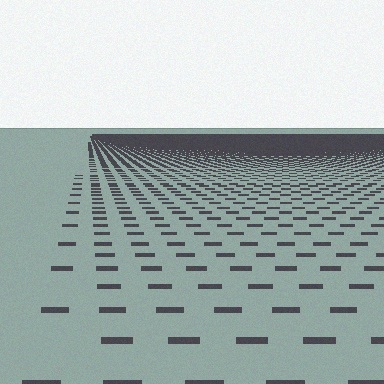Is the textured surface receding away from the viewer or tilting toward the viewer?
The surface is receding away from the viewer. Texture elements get smaller and denser toward the top.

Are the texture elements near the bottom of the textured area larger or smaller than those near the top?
Larger. Near the bottom, elements are closer to the viewer and appear at a bigger on-screen size.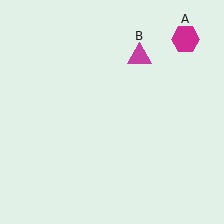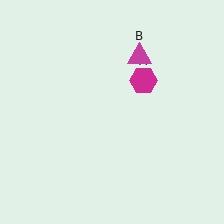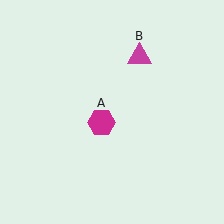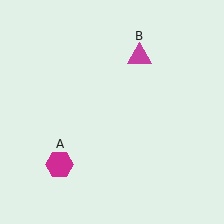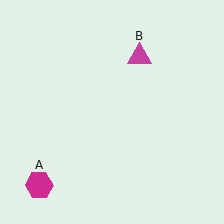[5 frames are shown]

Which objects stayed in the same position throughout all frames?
Magenta triangle (object B) remained stationary.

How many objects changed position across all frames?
1 object changed position: magenta hexagon (object A).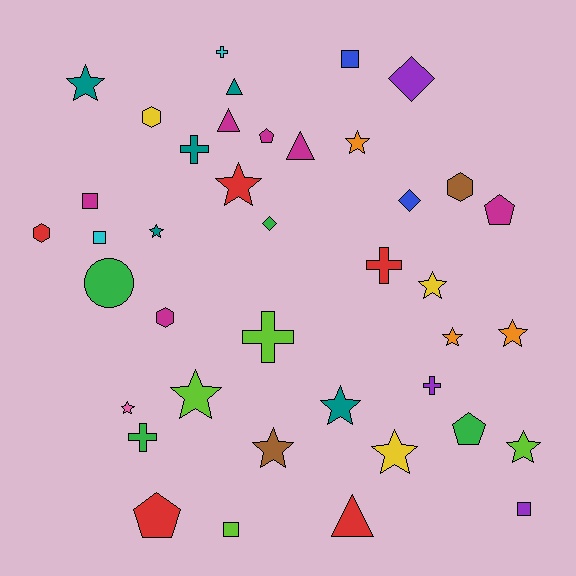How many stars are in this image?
There are 13 stars.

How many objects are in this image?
There are 40 objects.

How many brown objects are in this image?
There are 2 brown objects.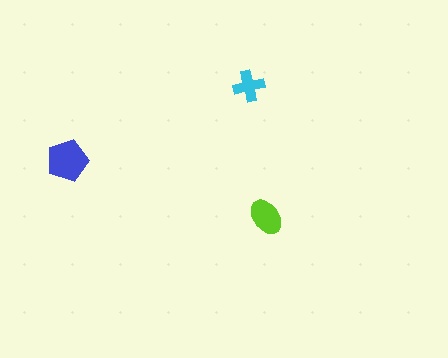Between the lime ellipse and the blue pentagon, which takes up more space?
The blue pentagon.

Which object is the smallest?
The cyan cross.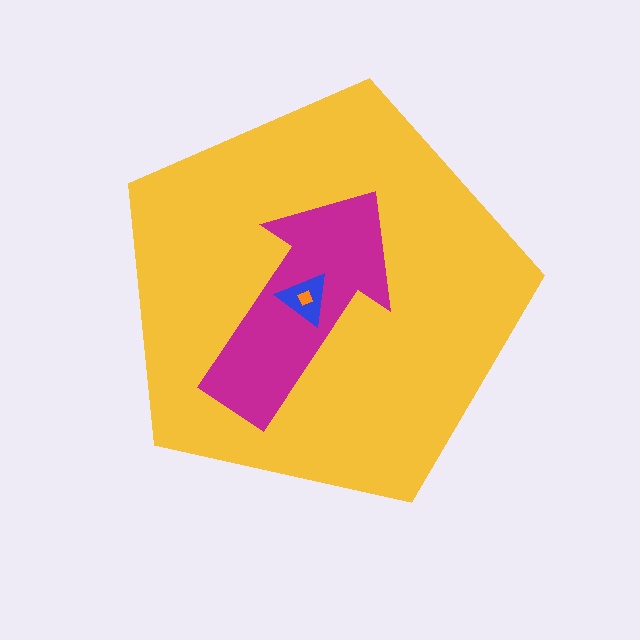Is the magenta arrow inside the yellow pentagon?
Yes.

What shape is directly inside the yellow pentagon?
The magenta arrow.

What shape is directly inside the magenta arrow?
The blue triangle.